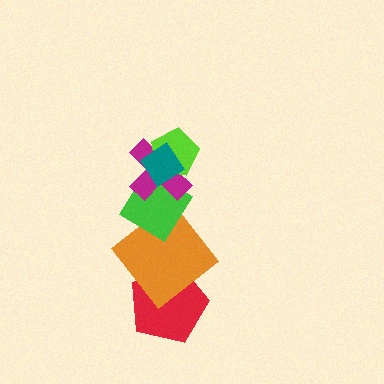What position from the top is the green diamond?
The green diamond is 4th from the top.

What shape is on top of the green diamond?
The magenta cross is on top of the green diamond.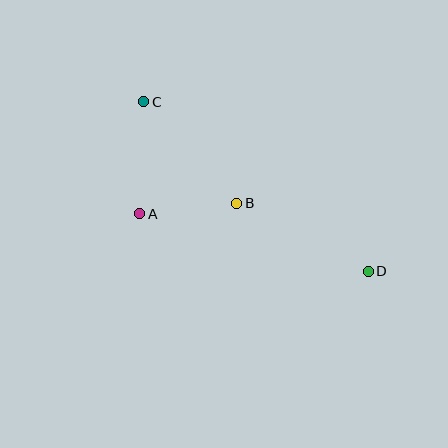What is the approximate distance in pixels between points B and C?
The distance between B and C is approximately 137 pixels.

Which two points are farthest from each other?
Points C and D are farthest from each other.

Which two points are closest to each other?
Points A and B are closest to each other.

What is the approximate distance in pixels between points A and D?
The distance between A and D is approximately 235 pixels.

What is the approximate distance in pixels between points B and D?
The distance between B and D is approximately 148 pixels.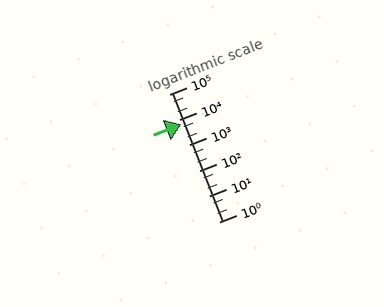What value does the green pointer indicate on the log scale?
The pointer indicates approximately 6700.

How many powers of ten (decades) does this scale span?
The scale spans 5 decades, from 1 to 100000.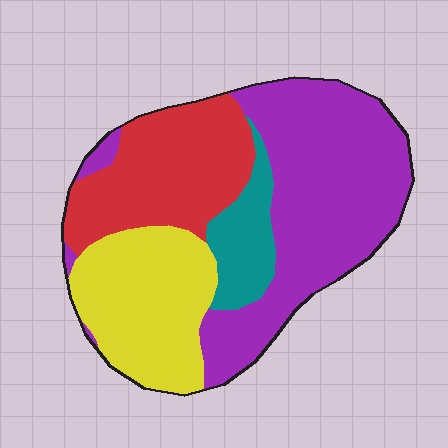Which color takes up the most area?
Purple, at roughly 40%.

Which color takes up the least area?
Teal, at roughly 10%.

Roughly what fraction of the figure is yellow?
Yellow covers 24% of the figure.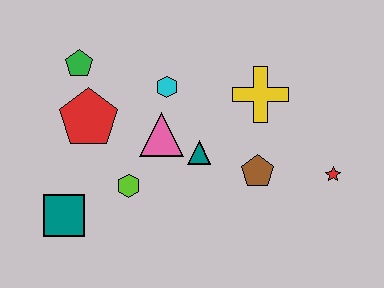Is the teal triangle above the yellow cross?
No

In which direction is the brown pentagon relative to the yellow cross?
The brown pentagon is below the yellow cross.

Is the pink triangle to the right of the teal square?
Yes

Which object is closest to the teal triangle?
The pink triangle is closest to the teal triangle.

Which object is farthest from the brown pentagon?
The green pentagon is farthest from the brown pentagon.